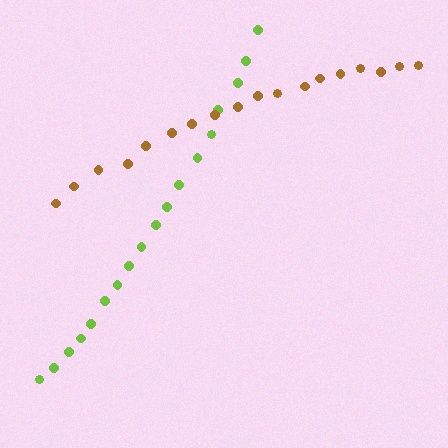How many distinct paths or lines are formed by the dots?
There are 2 distinct paths.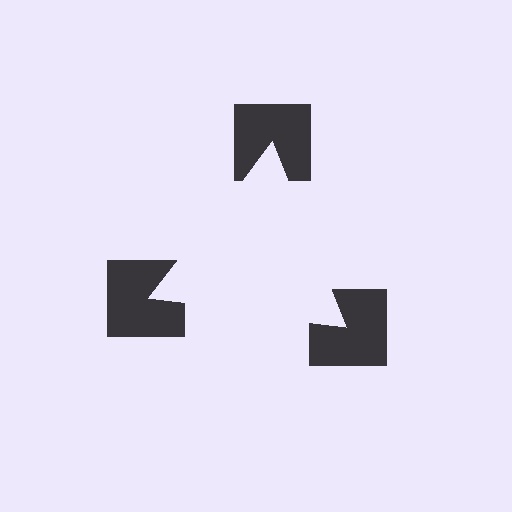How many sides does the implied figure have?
3 sides.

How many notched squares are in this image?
There are 3 — one at each vertex of the illusory triangle.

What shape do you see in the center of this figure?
An illusory triangle — its edges are inferred from the aligned wedge cuts in the notched squares, not physically drawn.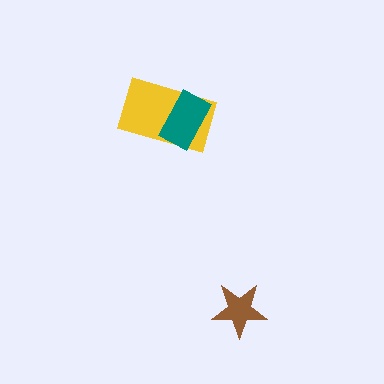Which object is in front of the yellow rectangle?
The teal rectangle is in front of the yellow rectangle.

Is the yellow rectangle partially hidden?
Yes, it is partially covered by another shape.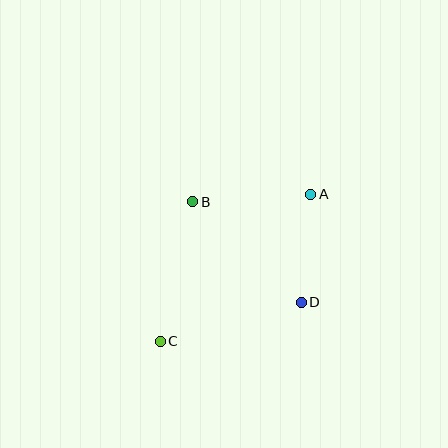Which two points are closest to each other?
Points A and D are closest to each other.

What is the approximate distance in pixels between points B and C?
The distance between B and C is approximately 143 pixels.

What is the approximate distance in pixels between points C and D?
The distance between C and D is approximately 146 pixels.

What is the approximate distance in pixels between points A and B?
The distance between A and B is approximately 119 pixels.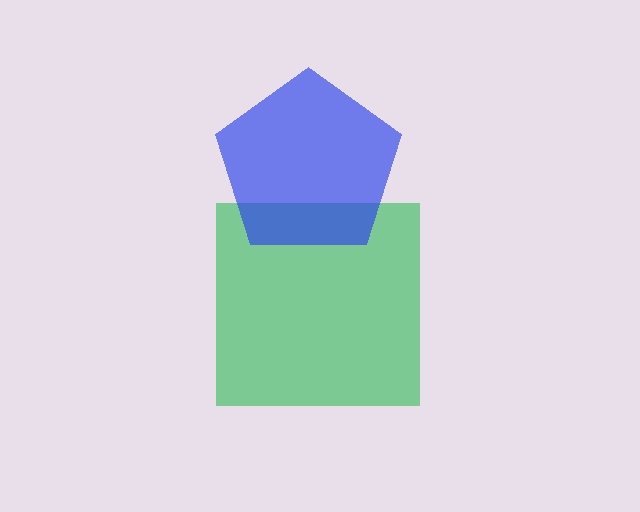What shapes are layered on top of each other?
The layered shapes are: a green square, a blue pentagon.